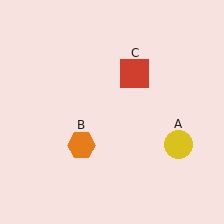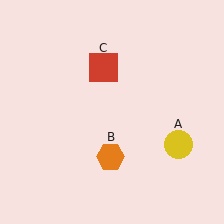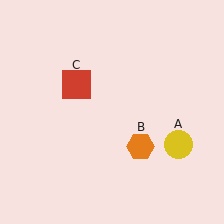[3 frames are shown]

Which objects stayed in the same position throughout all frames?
Yellow circle (object A) remained stationary.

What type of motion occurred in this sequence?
The orange hexagon (object B), red square (object C) rotated counterclockwise around the center of the scene.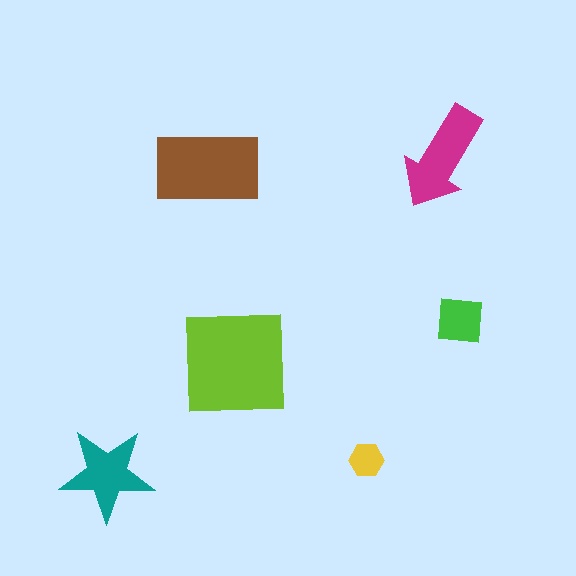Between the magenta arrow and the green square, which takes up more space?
The magenta arrow.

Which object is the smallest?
The yellow hexagon.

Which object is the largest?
The lime square.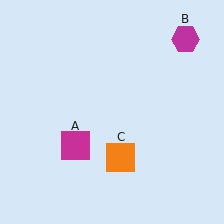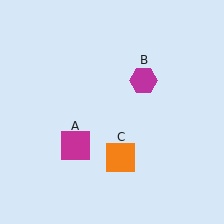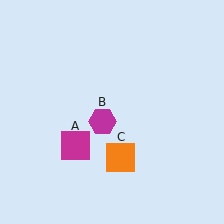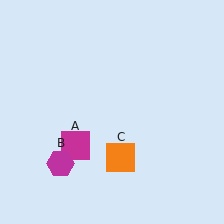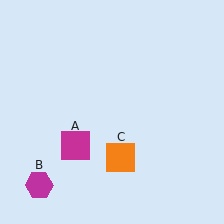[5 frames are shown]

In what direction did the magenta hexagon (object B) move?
The magenta hexagon (object B) moved down and to the left.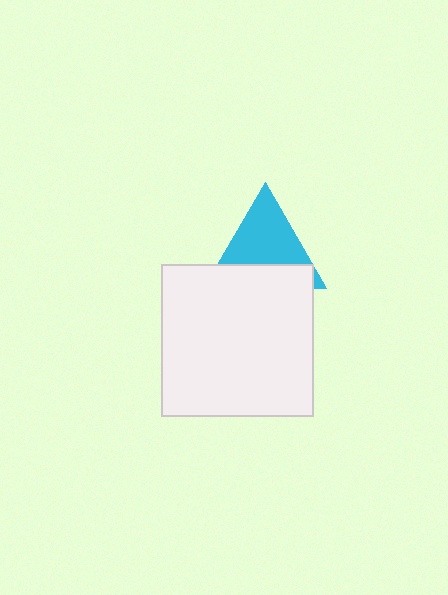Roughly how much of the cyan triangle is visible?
About half of it is visible (roughly 60%).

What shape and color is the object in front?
The object in front is a white square.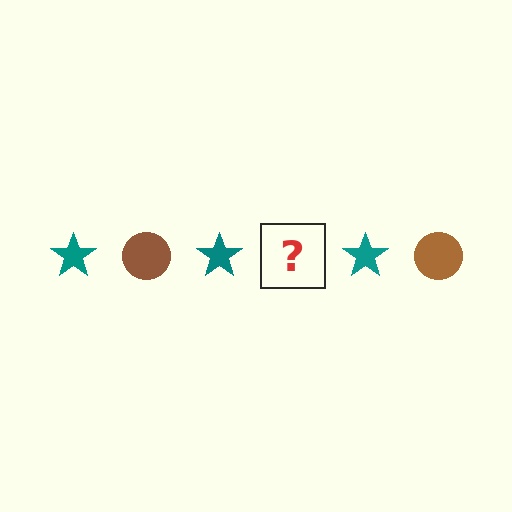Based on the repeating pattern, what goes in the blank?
The blank should be a brown circle.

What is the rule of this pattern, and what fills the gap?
The rule is that the pattern alternates between teal star and brown circle. The gap should be filled with a brown circle.